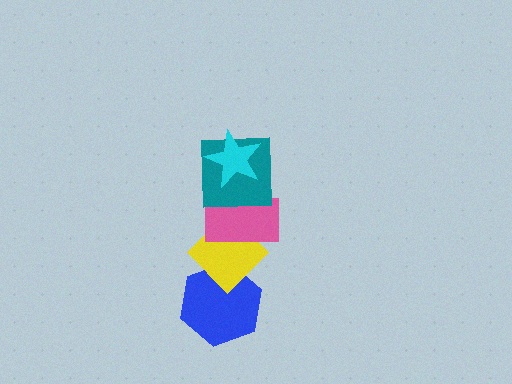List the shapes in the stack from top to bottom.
From top to bottom: the cyan star, the teal square, the pink rectangle, the yellow diamond, the blue hexagon.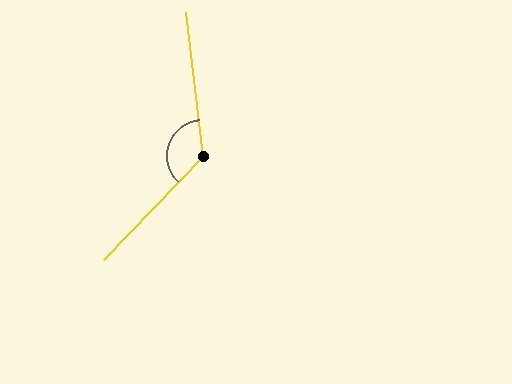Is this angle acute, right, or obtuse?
It is obtuse.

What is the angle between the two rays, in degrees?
Approximately 130 degrees.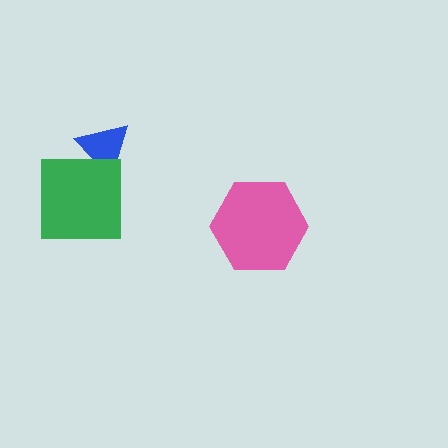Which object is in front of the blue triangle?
The green square is in front of the blue triangle.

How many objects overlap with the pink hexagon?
0 objects overlap with the pink hexagon.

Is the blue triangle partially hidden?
Yes, it is partially covered by another shape.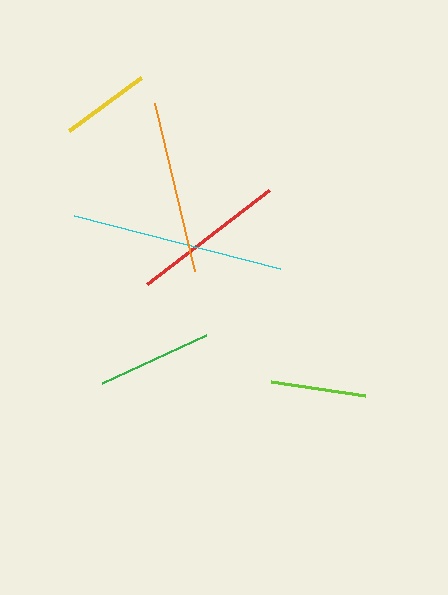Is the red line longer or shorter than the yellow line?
The red line is longer than the yellow line.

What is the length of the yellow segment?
The yellow segment is approximately 90 pixels long.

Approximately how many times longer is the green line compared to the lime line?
The green line is approximately 1.2 times the length of the lime line.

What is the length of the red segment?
The red segment is approximately 154 pixels long.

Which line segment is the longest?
The cyan line is the longest at approximately 213 pixels.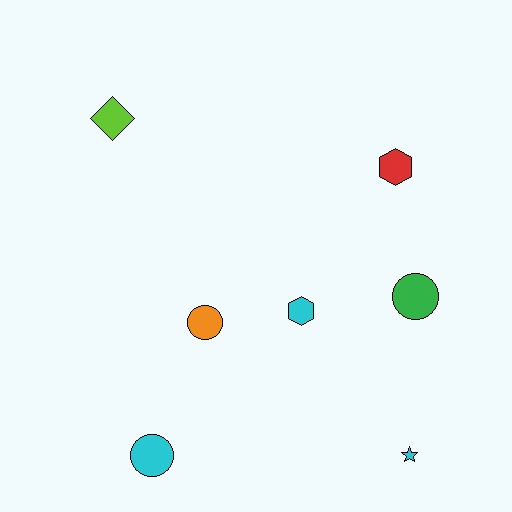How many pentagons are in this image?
There are no pentagons.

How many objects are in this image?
There are 7 objects.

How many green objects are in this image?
There is 1 green object.